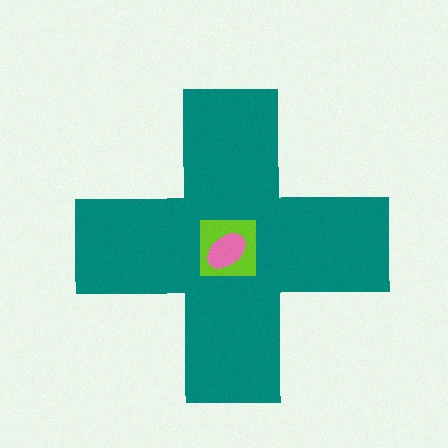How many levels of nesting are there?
3.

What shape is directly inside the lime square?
The pink ellipse.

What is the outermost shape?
The teal cross.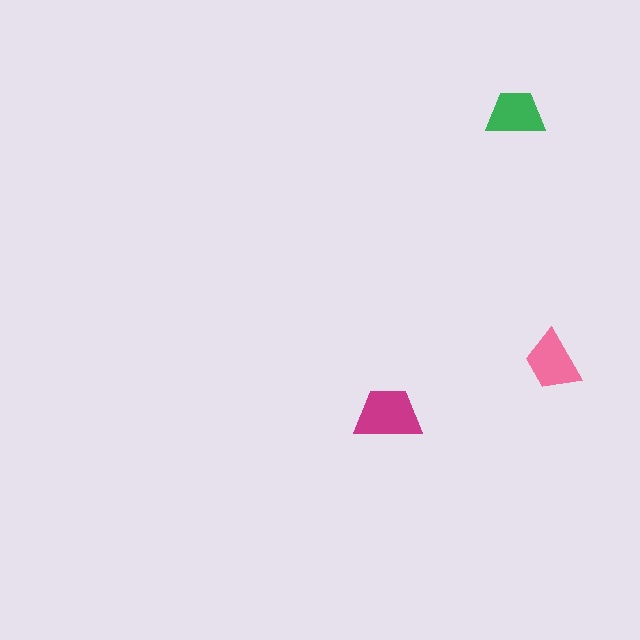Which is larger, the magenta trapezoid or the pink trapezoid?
The magenta one.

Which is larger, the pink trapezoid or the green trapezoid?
The pink one.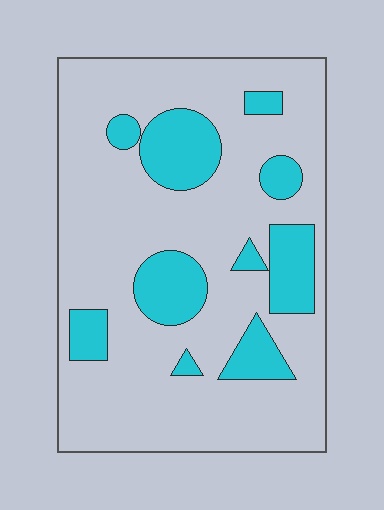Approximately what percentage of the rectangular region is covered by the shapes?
Approximately 20%.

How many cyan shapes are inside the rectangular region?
10.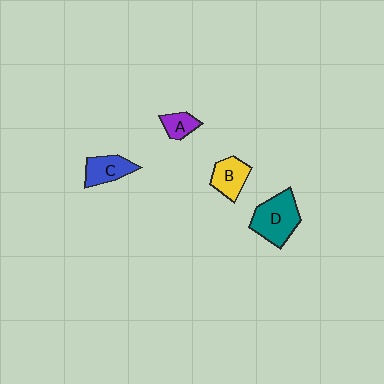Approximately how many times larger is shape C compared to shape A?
Approximately 1.5 times.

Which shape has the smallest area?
Shape A (purple).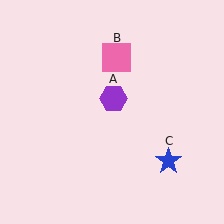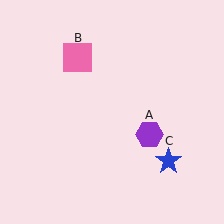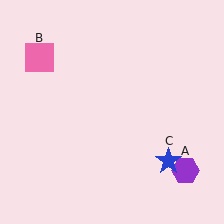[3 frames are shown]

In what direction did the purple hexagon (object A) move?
The purple hexagon (object A) moved down and to the right.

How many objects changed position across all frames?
2 objects changed position: purple hexagon (object A), pink square (object B).